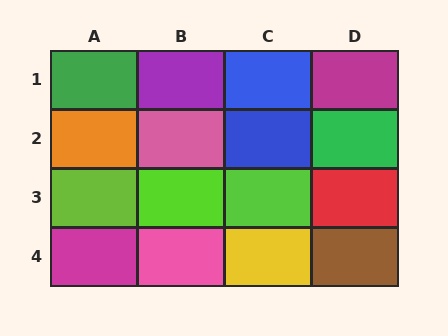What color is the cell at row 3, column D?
Red.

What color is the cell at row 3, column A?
Lime.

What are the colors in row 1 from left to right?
Green, purple, blue, magenta.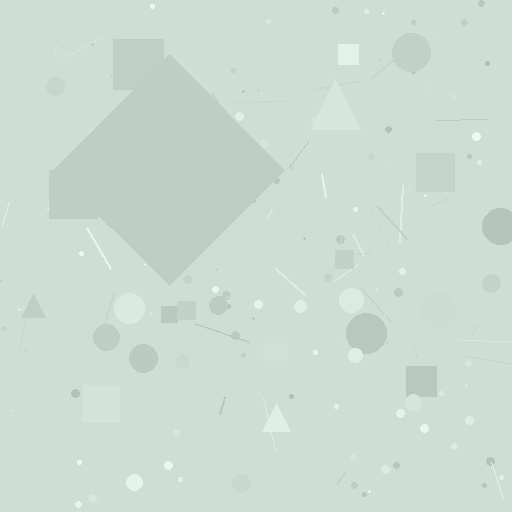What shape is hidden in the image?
A diamond is hidden in the image.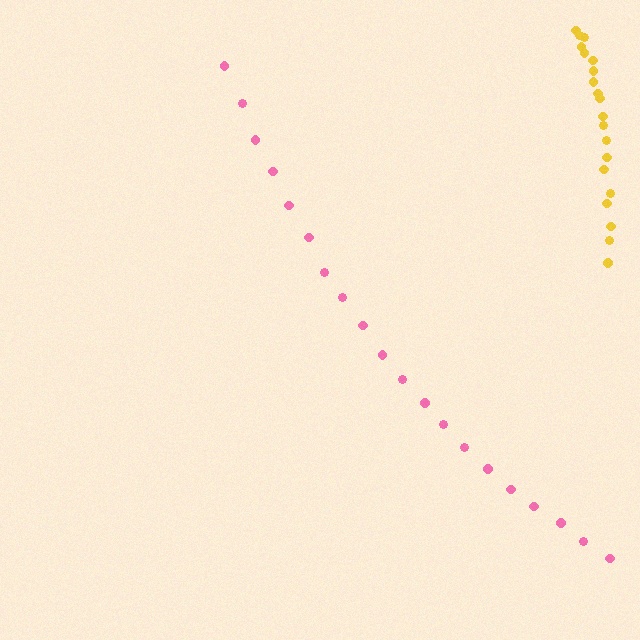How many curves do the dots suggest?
There are 2 distinct paths.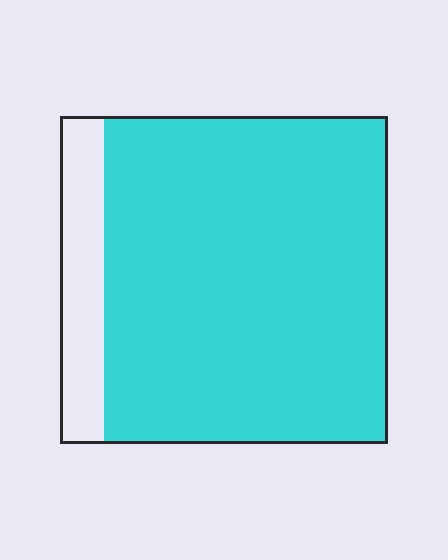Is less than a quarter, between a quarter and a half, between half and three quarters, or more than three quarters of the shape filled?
More than three quarters.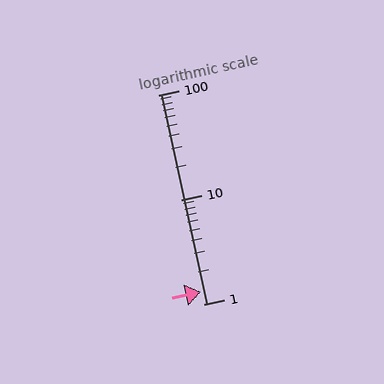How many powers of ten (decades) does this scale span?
The scale spans 2 decades, from 1 to 100.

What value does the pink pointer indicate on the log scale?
The pointer indicates approximately 1.3.